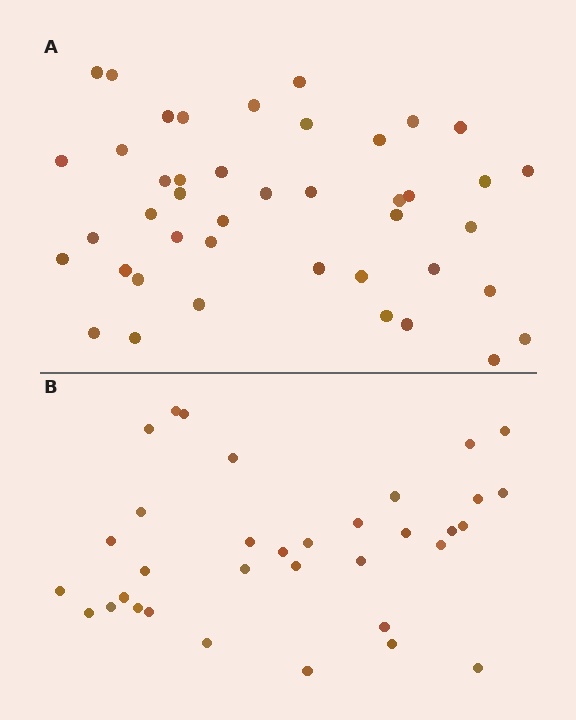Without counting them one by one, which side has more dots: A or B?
Region A (the top region) has more dots.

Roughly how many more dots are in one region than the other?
Region A has roughly 8 or so more dots than region B.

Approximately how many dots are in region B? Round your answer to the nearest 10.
About 30 dots. (The exact count is 34, which rounds to 30.)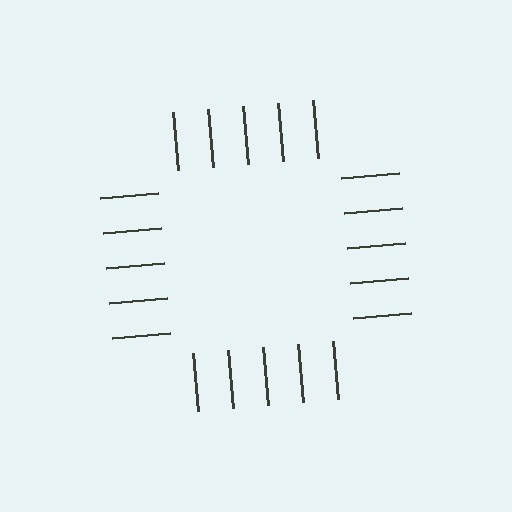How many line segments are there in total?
20 — 5 along each of the 4 edges.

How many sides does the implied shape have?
4 sides — the line-ends trace a square.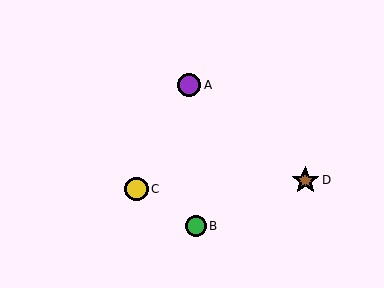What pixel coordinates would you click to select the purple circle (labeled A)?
Click at (189, 85) to select the purple circle A.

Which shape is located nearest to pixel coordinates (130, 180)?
The yellow circle (labeled C) at (137, 189) is nearest to that location.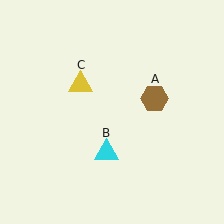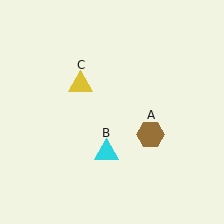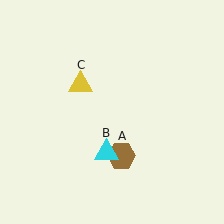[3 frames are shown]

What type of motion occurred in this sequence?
The brown hexagon (object A) rotated clockwise around the center of the scene.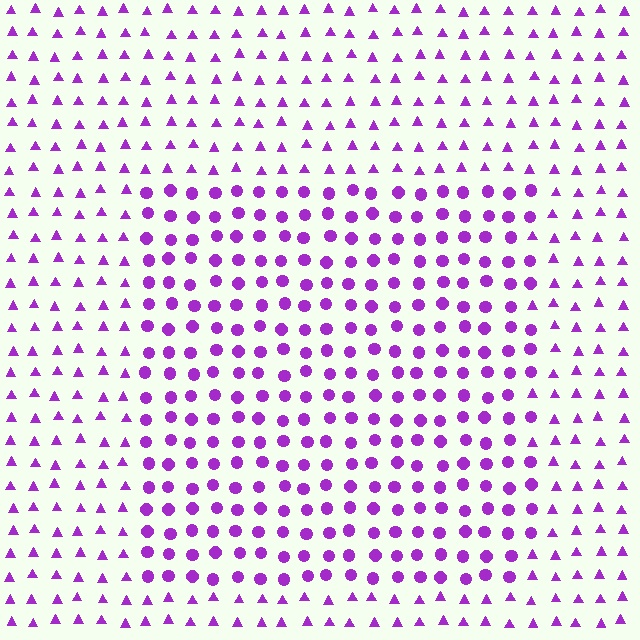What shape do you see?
I see a rectangle.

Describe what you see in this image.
The image is filled with small purple elements arranged in a uniform grid. A rectangle-shaped region contains circles, while the surrounding area contains triangles. The boundary is defined purely by the change in element shape.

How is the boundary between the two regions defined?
The boundary is defined by a change in element shape: circles inside vs. triangles outside. All elements share the same color and spacing.